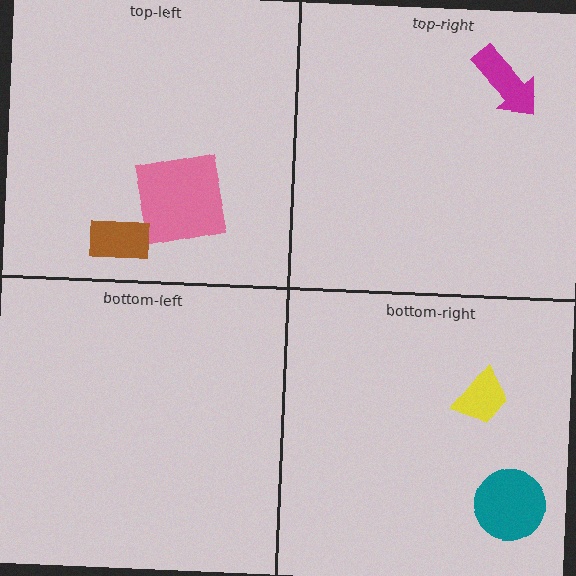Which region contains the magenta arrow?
The top-right region.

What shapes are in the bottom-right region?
The teal circle, the yellow trapezoid.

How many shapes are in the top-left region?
2.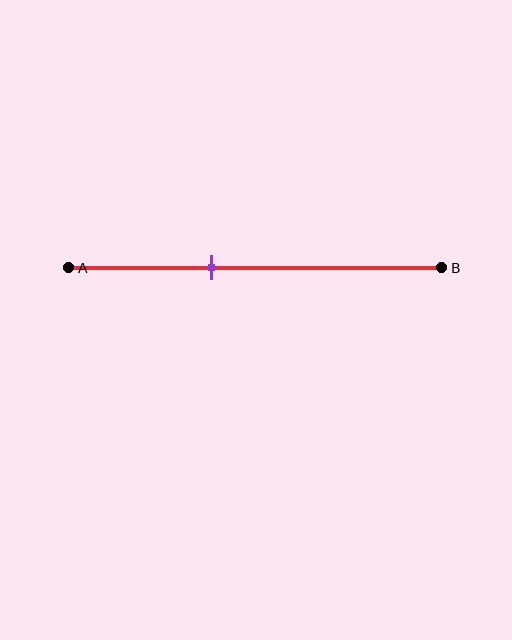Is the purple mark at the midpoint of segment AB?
No, the mark is at about 40% from A, not at the 50% midpoint.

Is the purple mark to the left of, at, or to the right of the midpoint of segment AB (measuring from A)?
The purple mark is to the left of the midpoint of segment AB.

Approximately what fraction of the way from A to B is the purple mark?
The purple mark is approximately 40% of the way from A to B.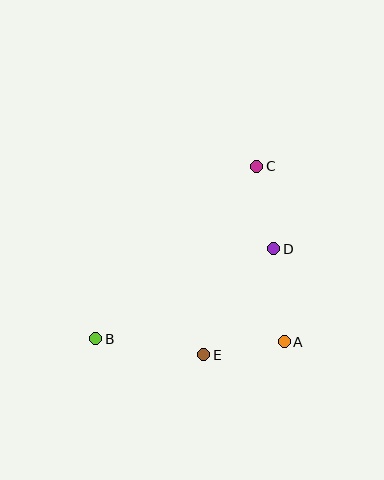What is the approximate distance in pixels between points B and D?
The distance between B and D is approximately 199 pixels.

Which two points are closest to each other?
Points A and E are closest to each other.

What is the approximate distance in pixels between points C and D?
The distance between C and D is approximately 84 pixels.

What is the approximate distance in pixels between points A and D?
The distance between A and D is approximately 94 pixels.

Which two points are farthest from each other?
Points B and C are farthest from each other.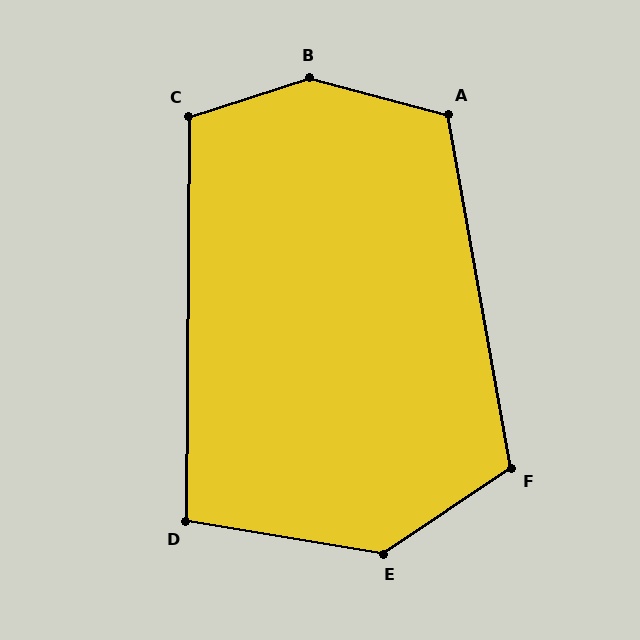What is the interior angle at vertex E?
Approximately 137 degrees (obtuse).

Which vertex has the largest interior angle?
B, at approximately 147 degrees.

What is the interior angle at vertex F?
Approximately 114 degrees (obtuse).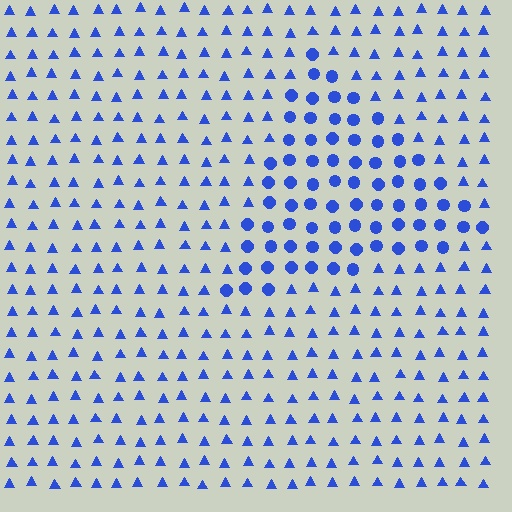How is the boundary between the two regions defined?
The boundary is defined by a change in element shape: circles inside vs. triangles outside. All elements share the same color and spacing.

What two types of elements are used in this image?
The image uses circles inside the triangle region and triangles outside it.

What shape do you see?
I see a triangle.